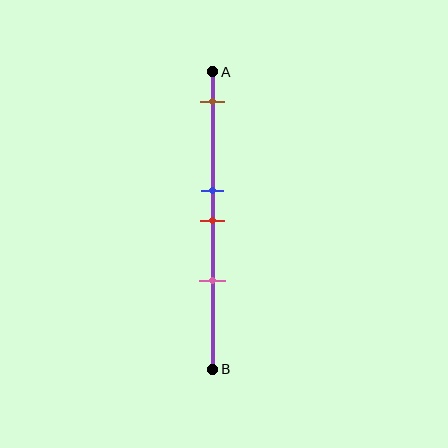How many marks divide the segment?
There are 4 marks dividing the segment.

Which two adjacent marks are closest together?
The blue and red marks are the closest adjacent pair.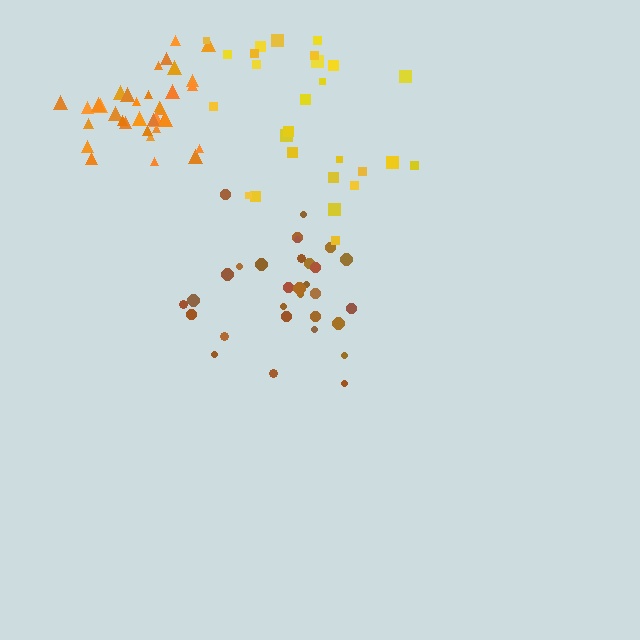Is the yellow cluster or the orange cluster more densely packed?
Orange.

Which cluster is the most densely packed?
Orange.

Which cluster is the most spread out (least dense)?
Yellow.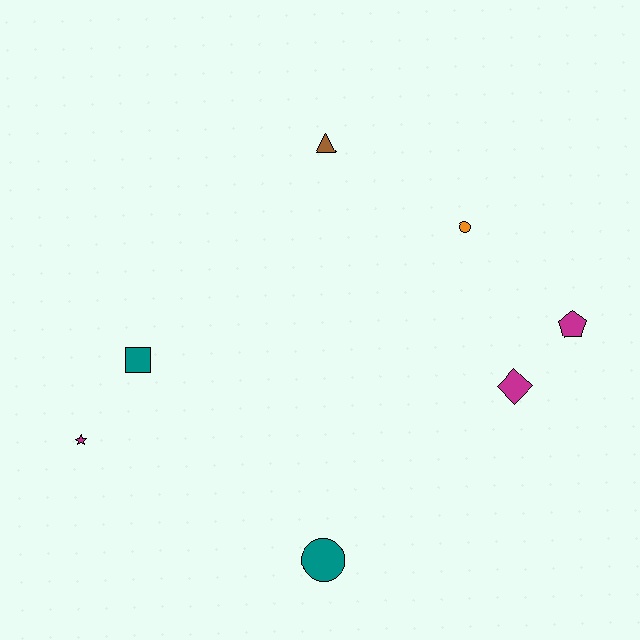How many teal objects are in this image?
There are 2 teal objects.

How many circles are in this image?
There are 2 circles.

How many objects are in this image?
There are 7 objects.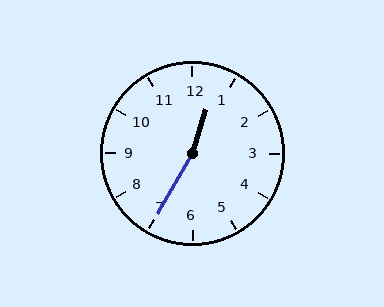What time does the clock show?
12:35.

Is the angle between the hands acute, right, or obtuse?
It is obtuse.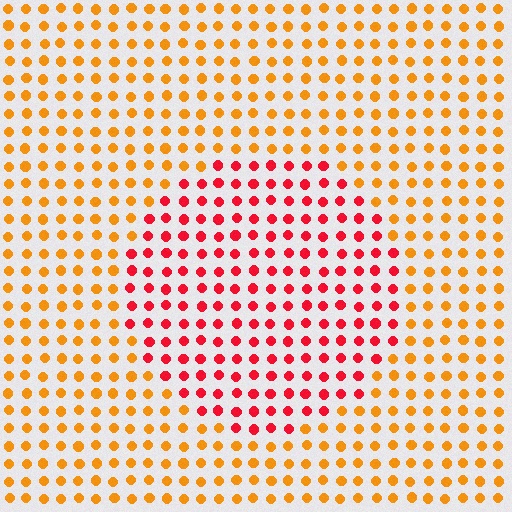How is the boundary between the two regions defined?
The boundary is defined purely by a slight shift in hue (about 43 degrees). Spacing, size, and orientation are identical on both sides.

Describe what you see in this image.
The image is filled with small orange elements in a uniform arrangement. A circle-shaped region is visible where the elements are tinted to a slightly different hue, forming a subtle color boundary.